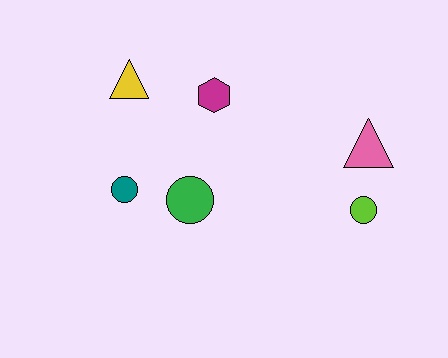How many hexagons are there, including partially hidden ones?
There is 1 hexagon.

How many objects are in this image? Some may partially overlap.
There are 6 objects.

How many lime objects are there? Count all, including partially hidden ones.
There is 1 lime object.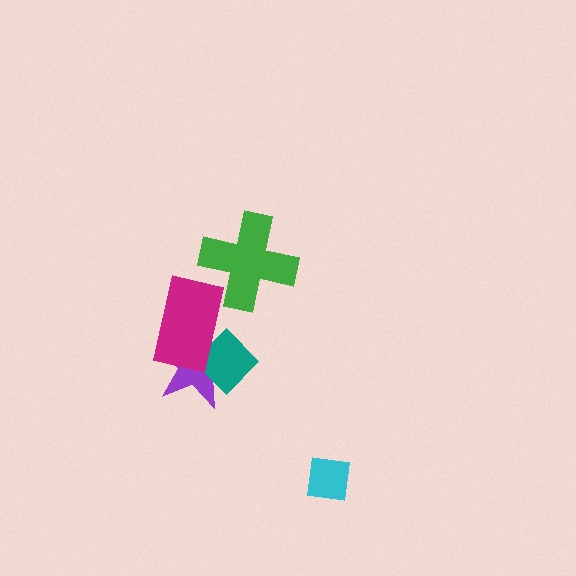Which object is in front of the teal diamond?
The magenta rectangle is in front of the teal diamond.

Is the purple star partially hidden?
Yes, it is partially covered by another shape.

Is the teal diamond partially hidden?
Yes, it is partially covered by another shape.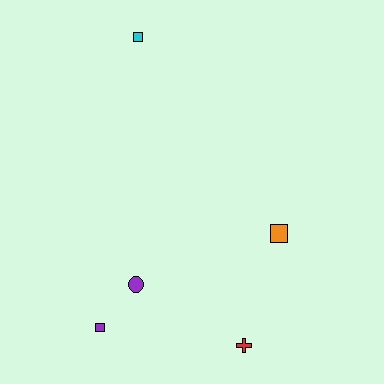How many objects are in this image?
There are 5 objects.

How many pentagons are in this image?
There are no pentagons.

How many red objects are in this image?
There is 1 red object.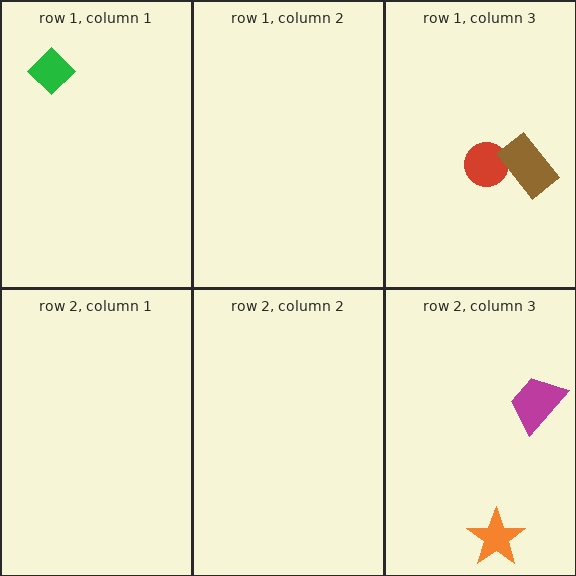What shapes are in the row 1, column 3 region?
The red circle, the brown rectangle.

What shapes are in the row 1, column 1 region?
The green diamond.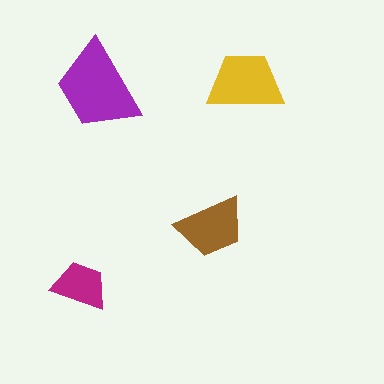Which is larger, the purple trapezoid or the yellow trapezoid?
The purple one.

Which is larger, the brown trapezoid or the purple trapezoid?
The purple one.